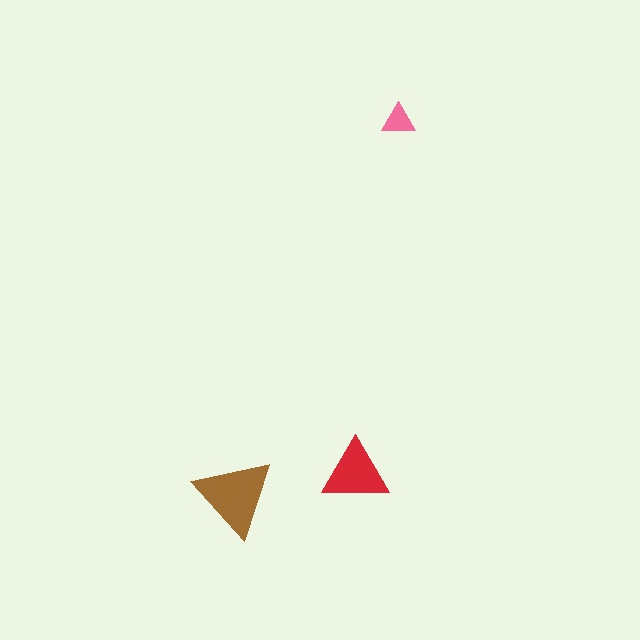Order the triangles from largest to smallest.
the brown one, the red one, the pink one.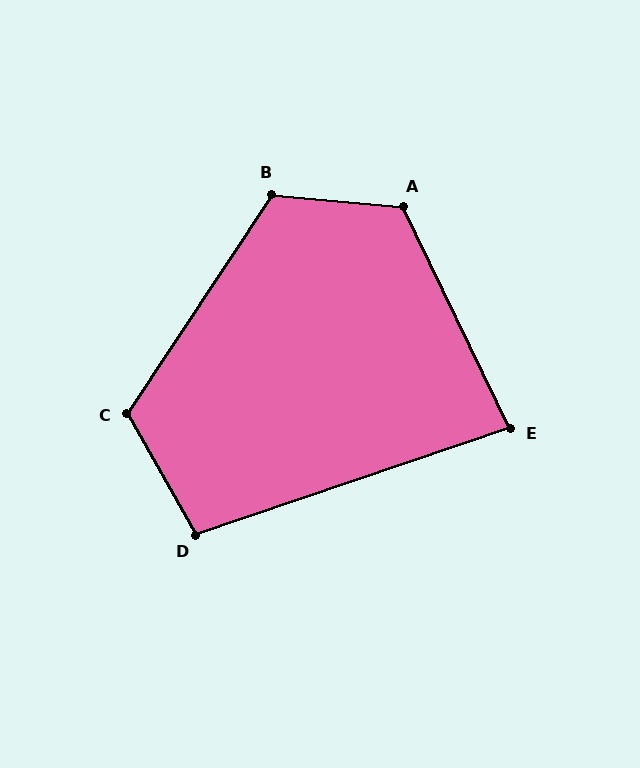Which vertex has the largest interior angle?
A, at approximately 121 degrees.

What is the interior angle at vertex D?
Approximately 101 degrees (obtuse).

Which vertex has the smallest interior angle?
E, at approximately 83 degrees.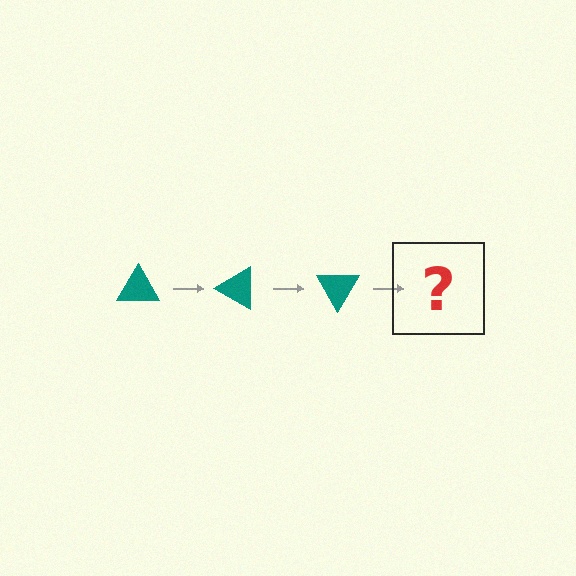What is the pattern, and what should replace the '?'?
The pattern is that the triangle rotates 30 degrees each step. The '?' should be a teal triangle rotated 90 degrees.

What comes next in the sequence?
The next element should be a teal triangle rotated 90 degrees.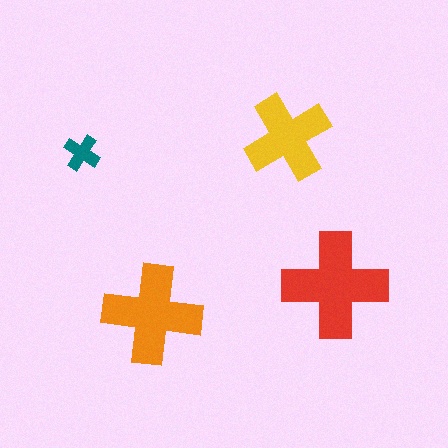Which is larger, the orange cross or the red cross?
The red one.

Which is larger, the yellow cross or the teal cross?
The yellow one.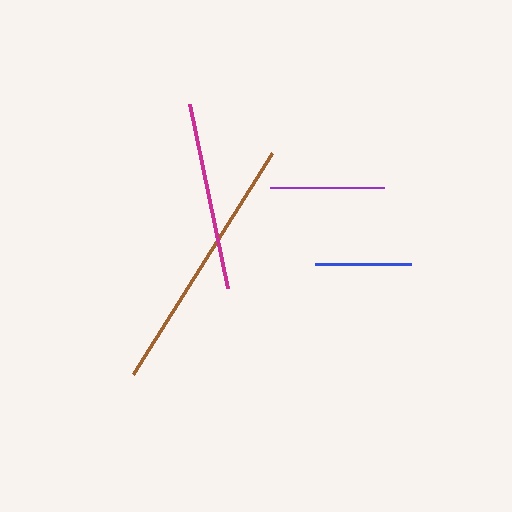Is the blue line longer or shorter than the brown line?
The brown line is longer than the blue line.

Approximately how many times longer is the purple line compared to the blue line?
The purple line is approximately 1.2 times the length of the blue line.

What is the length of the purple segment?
The purple segment is approximately 114 pixels long.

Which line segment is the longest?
The brown line is the longest at approximately 261 pixels.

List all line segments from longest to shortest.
From longest to shortest: brown, magenta, purple, blue.